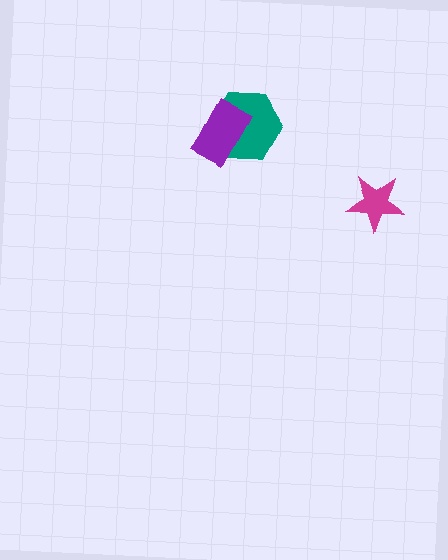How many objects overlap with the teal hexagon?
1 object overlaps with the teal hexagon.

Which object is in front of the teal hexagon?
The purple rectangle is in front of the teal hexagon.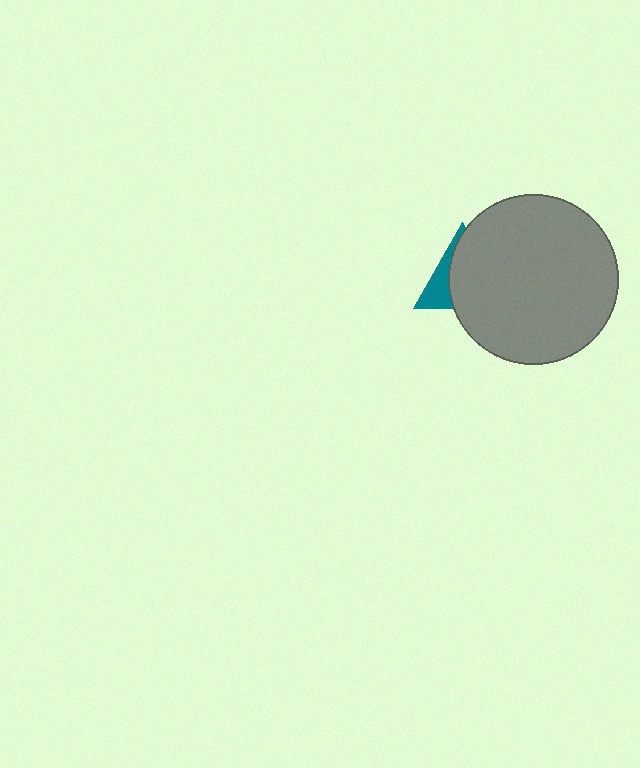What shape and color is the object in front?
The object in front is a gray circle.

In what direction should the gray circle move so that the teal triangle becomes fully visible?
The gray circle should move right. That is the shortest direction to clear the overlap and leave the teal triangle fully visible.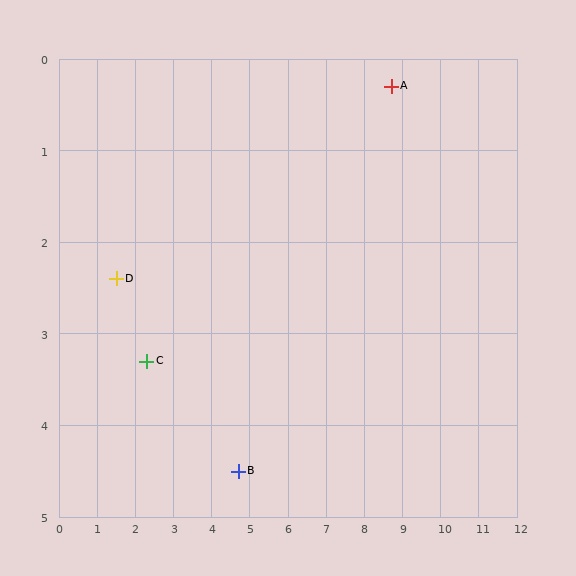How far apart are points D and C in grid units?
Points D and C are about 1.2 grid units apart.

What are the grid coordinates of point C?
Point C is at approximately (2.3, 3.3).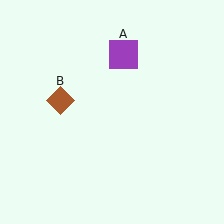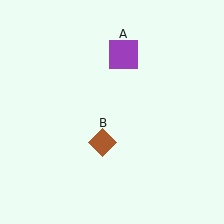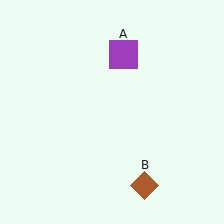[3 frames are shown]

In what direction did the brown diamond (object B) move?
The brown diamond (object B) moved down and to the right.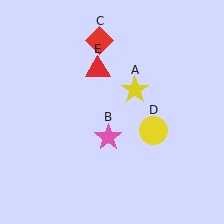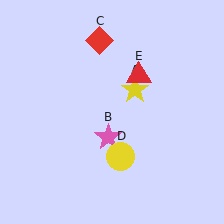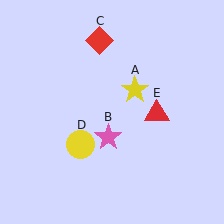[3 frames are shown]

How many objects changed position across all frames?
2 objects changed position: yellow circle (object D), red triangle (object E).